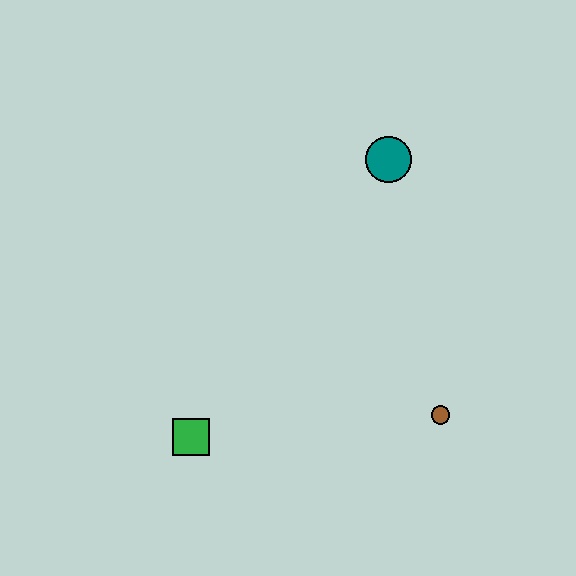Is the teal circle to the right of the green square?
Yes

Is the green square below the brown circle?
Yes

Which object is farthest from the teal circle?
The green square is farthest from the teal circle.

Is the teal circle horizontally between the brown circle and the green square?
Yes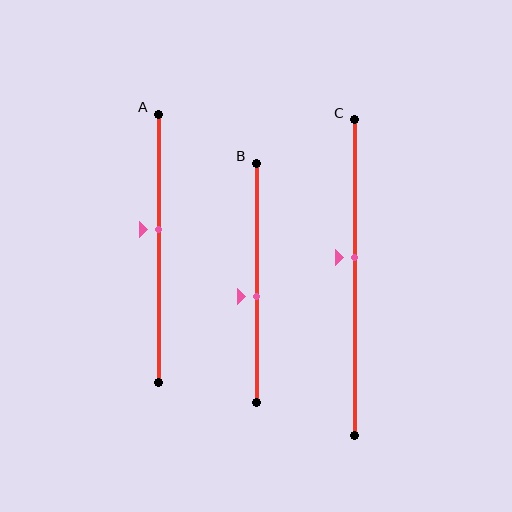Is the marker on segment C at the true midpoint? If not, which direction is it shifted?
No, the marker on segment C is shifted upward by about 6% of the segment length.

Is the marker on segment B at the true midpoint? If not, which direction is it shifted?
No, the marker on segment B is shifted downward by about 6% of the segment length.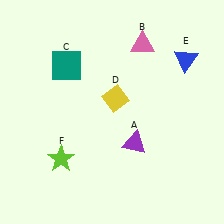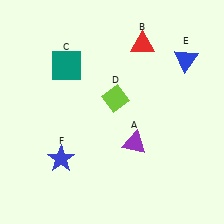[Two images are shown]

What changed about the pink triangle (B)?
In Image 1, B is pink. In Image 2, it changed to red.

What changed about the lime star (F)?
In Image 1, F is lime. In Image 2, it changed to blue.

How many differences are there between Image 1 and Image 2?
There are 3 differences between the two images.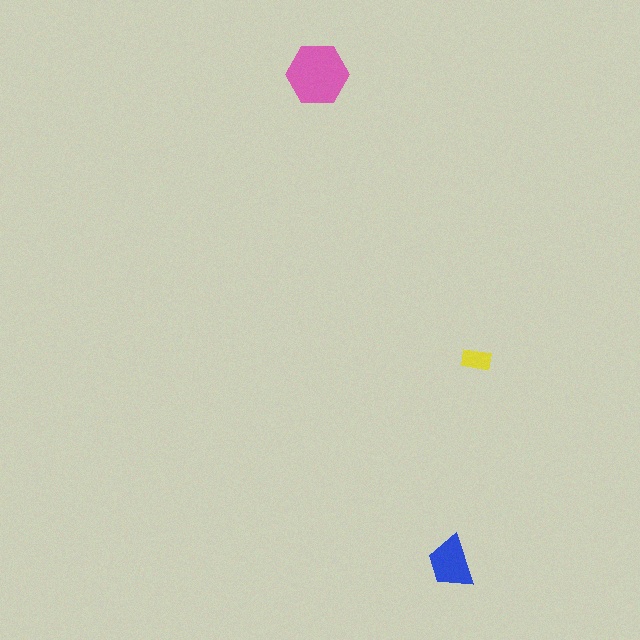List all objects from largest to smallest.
The pink hexagon, the blue trapezoid, the yellow rectangle.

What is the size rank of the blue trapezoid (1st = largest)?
2nd.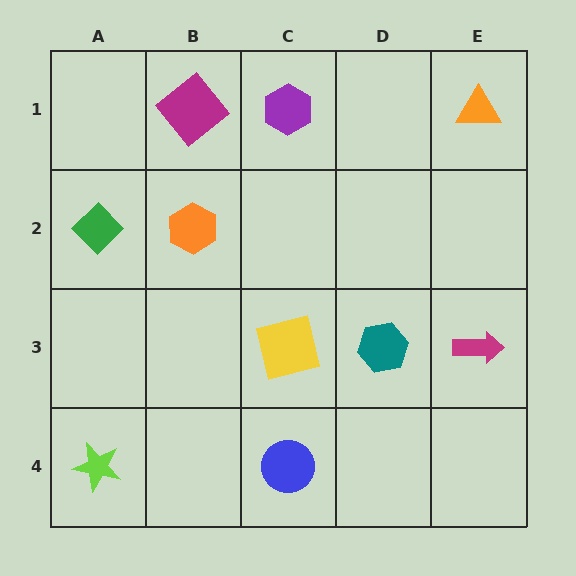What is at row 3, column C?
A yellow square.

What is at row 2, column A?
A green diamond.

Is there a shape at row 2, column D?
No, that cell is empty.